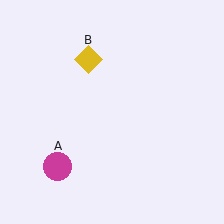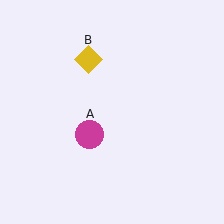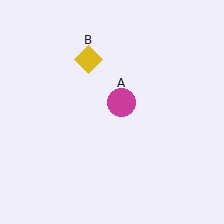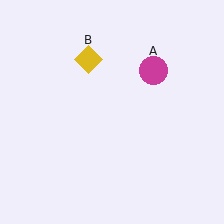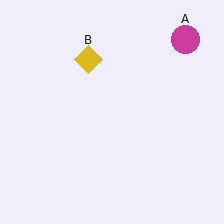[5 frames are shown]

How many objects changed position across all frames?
1 object changed position: magenta circle (object A).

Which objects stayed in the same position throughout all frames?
Yellow diamond (object B) remained stationary.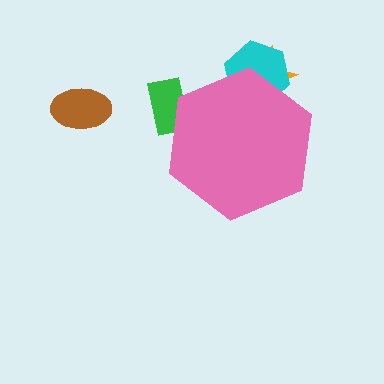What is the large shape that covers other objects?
A pink hexagon.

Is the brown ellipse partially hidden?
No, the brown ellipse is fully visible.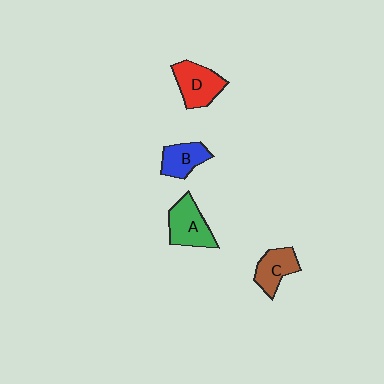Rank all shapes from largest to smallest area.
From largest to smallest: A (green), D (red), C (brown), B (blue).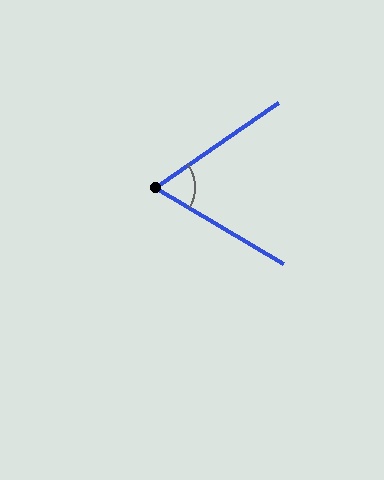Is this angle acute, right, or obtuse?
It is acute.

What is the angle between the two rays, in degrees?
Approximately 65 degrees.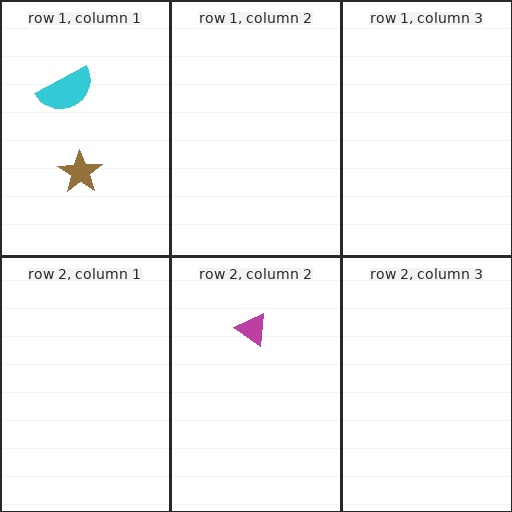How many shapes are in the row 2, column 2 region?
1.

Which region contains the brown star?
The row 1, column 1 region.